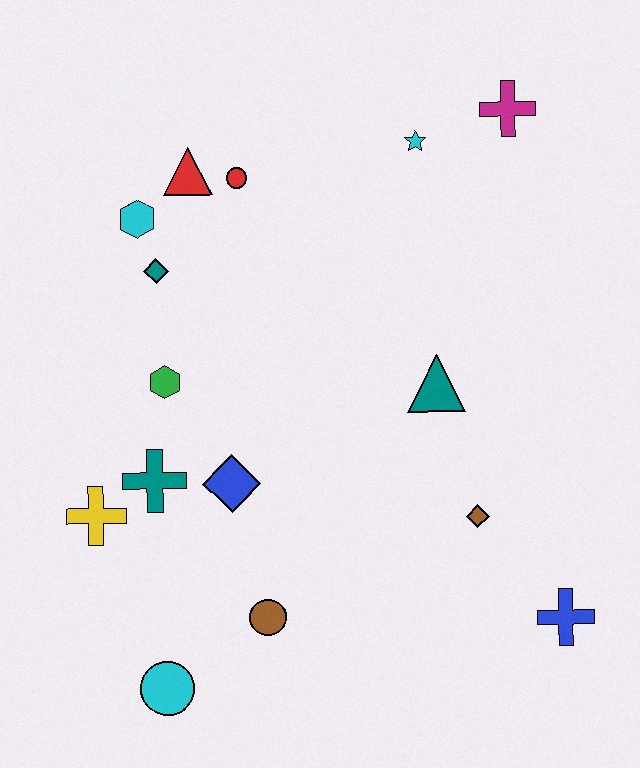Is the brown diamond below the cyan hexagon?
Yes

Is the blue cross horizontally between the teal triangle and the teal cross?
No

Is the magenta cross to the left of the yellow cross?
No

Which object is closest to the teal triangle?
The brown diamond is closest to the teal triangle.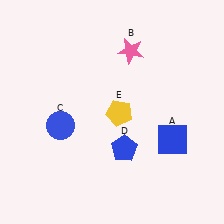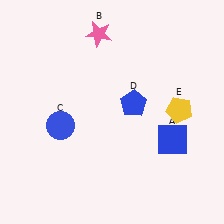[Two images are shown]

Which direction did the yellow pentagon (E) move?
The yellow pentagon (E) moved right.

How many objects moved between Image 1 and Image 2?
3 objects moved between the two images.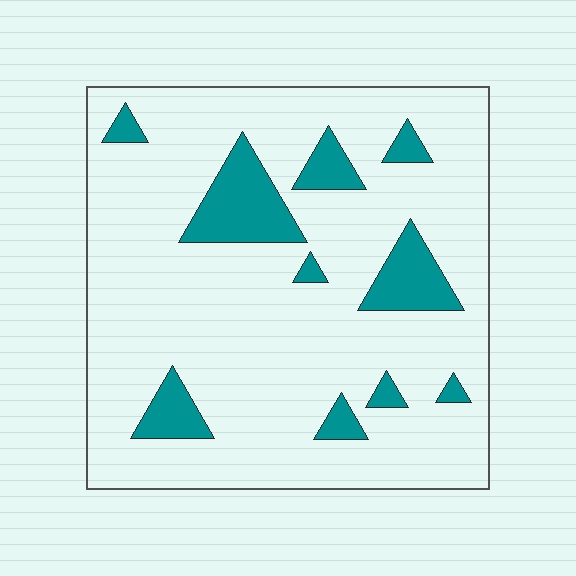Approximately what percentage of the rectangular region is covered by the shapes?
Approximately 15%.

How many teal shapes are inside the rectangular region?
10.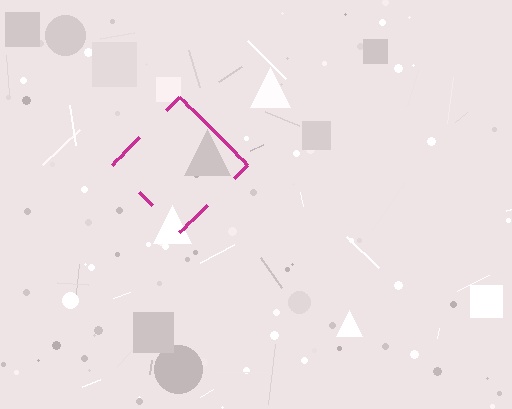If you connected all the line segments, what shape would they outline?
They would outline a diamond.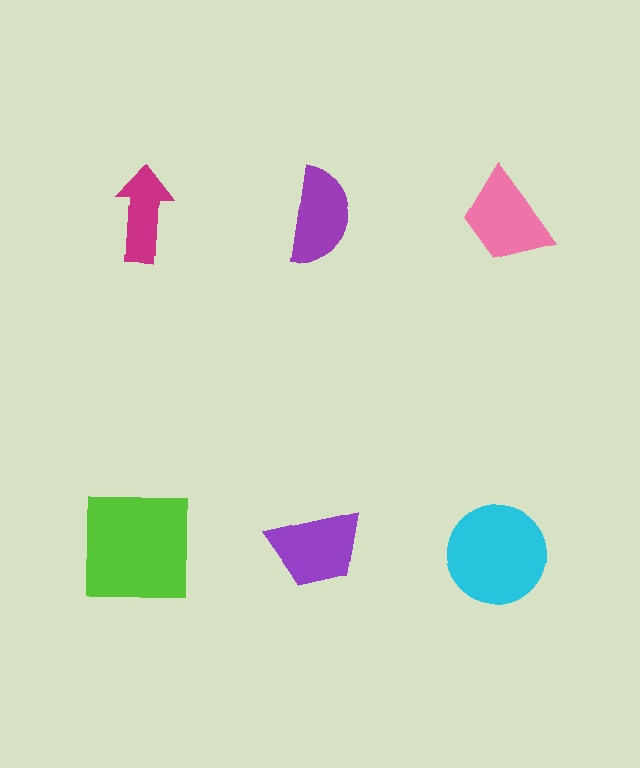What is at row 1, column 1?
A magenta arrow.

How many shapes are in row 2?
3 shapes.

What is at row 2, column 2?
A purple trapezoid.